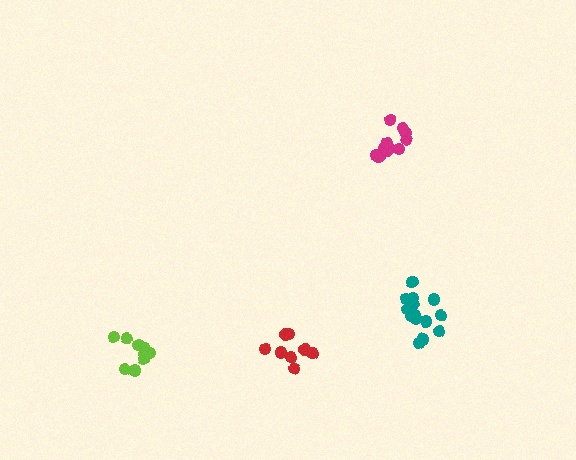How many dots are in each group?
Group 1: 8 dots, Group 2: 14 dots, Group 3: 9 dots, Group 4: 11 dots (42 total).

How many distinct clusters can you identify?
There are 4 distinct clusters.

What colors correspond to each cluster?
The clusters are colored: red, teal, lime, magenta.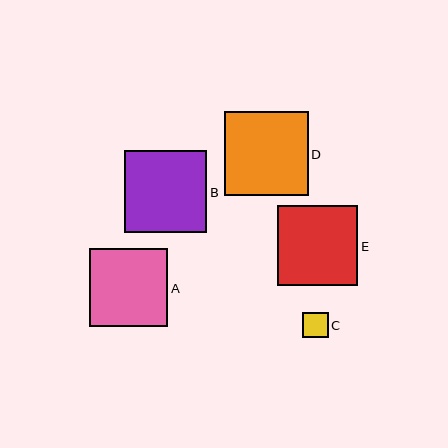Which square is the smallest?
Square C is the smallest with a size of approximately 26 pixels.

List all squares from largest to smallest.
From largest to smallest: D, B, E, A, C.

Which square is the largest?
Square D is the largest with a size of approximately 83 pixels.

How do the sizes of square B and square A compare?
Square B and square A are approximately the same size.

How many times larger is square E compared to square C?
Square E is approximately 3.1 times the size of square C.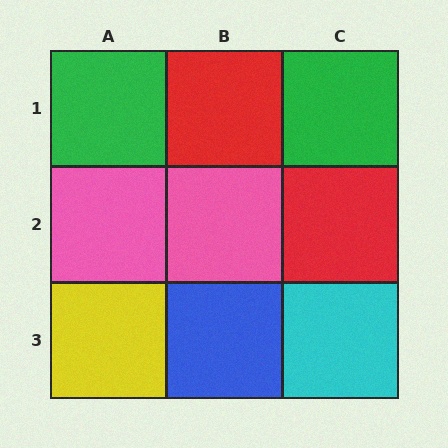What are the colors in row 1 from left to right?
Green, red, green.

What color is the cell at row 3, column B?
Blue.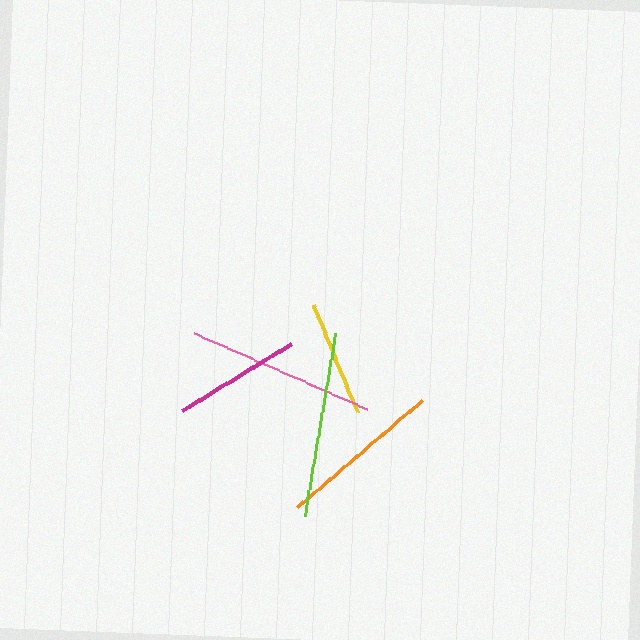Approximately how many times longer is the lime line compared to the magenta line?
The lime line is approximately 1.4 times the length of the magenta line.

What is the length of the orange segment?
The orange segment is approximately 164 pixels long.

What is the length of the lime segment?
The lime segment is approximately 185 pixels long.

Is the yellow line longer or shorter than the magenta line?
The magenta line is longer than the yellow line.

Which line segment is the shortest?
The yellow line is the shortest at approximately 117 pixels.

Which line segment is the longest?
The pink line is the longest at approximately 188 pixels.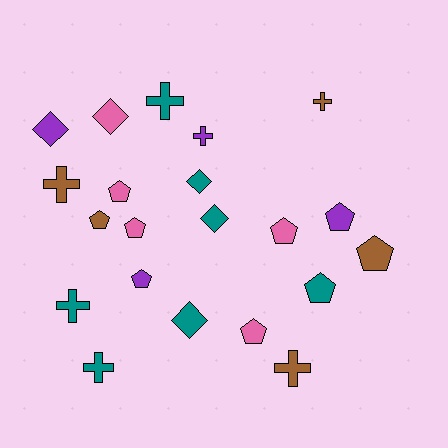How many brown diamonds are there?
There are no brown diamonds.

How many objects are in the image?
There are 21 objects.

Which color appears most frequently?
Teal, with 7 objects.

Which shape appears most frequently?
Pentagon, with 9 objects.